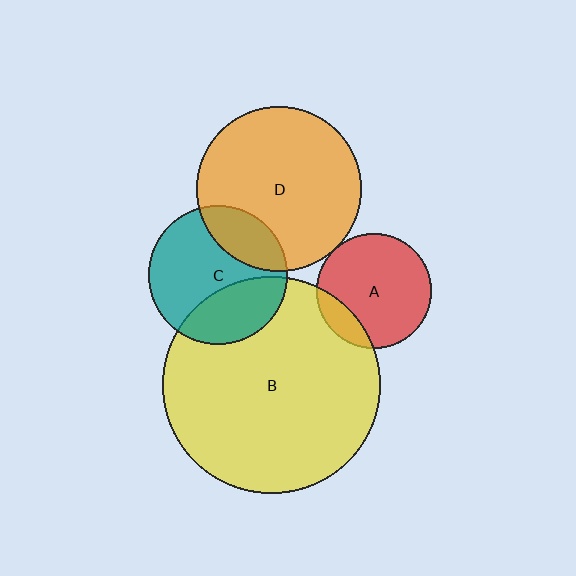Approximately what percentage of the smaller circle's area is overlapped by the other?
Approximately 25%.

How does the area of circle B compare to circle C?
Approximately 2.5 times.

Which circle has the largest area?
Circle B (yellow).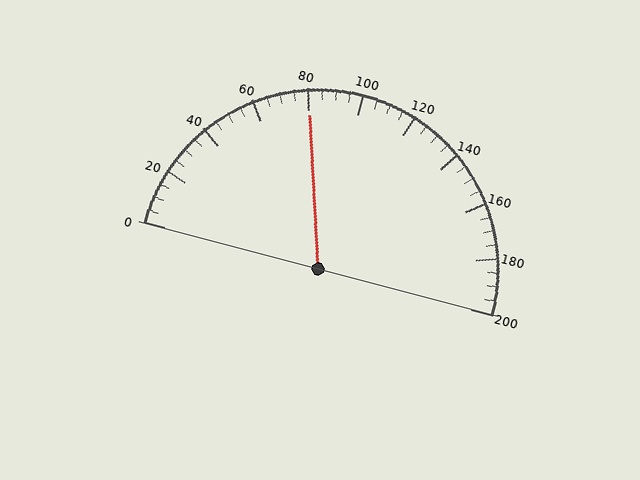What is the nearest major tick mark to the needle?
The nearest major tick mark is 80.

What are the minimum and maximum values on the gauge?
The gauge ranges from 0 to 200.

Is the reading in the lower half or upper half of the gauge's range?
The reading is in the lower half of the range (0 to 200).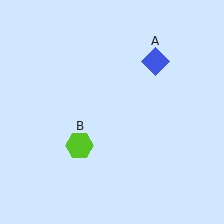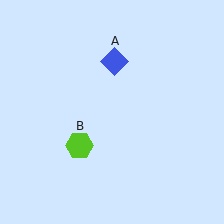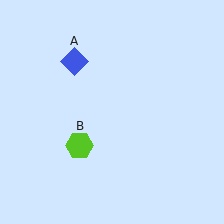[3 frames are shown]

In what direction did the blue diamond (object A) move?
The blue diamond (object A) moved left.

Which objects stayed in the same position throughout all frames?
Lime hexagon (object B) remained stationary.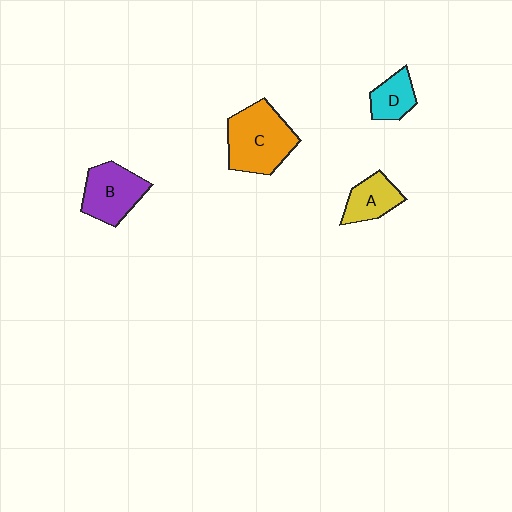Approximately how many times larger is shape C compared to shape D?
Approximately 2.2 times.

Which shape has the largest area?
Shape C (orange).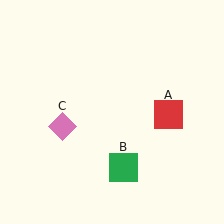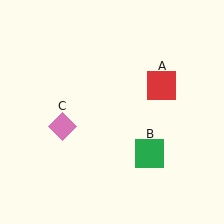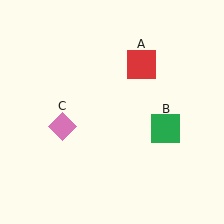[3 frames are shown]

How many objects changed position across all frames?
2 objects changed position: red square (object A), green square (object B).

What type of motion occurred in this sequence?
The red square (object A), green square (object B) rotated counterclockwise around the center of the scene.